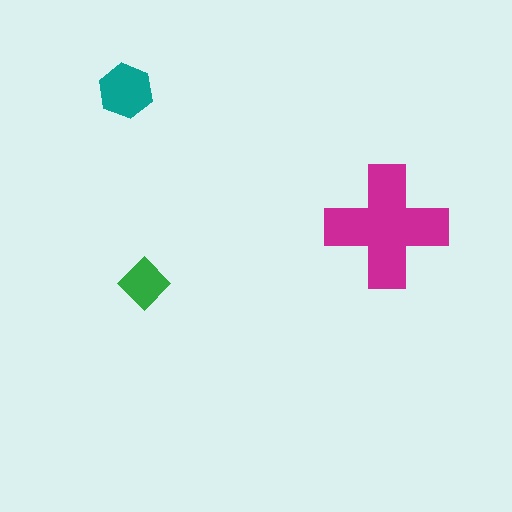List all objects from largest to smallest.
The magenta cross, the teal hexagon, the green diamond.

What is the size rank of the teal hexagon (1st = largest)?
2nd.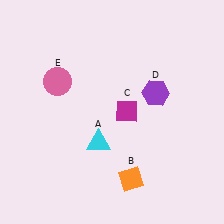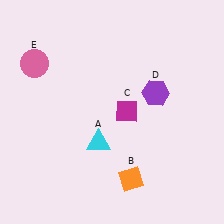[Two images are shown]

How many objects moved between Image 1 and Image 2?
1 object moved between the two images.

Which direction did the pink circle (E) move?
The pink circle (E) moved left.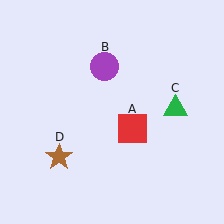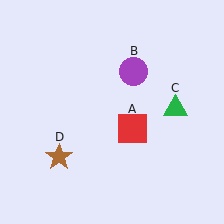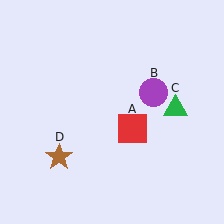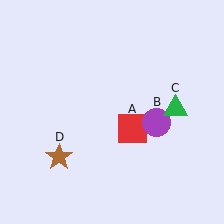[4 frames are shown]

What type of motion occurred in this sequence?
The purple circle (object B) rotated clockwise around the center of the scene.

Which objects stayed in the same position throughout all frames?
Red square (object A) and green triangle (object C) and brown star (object D) remained stationary.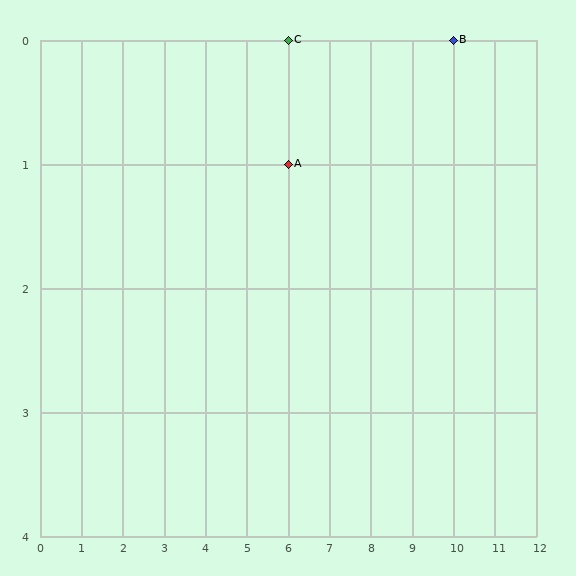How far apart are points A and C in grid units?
Points A and C are 1 row apart.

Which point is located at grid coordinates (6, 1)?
Point A is at (6, 1).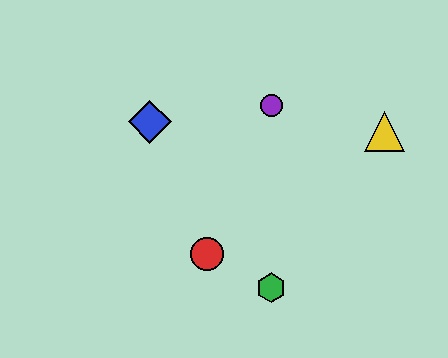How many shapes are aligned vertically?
2 shapes (the green hexagon, the purple circle) are aligned vertically.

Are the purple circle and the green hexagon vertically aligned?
Yes, both are at x≈271.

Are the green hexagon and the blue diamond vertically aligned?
No, the green hexagon is at x≈271 and the blue diamond is at x≈150.